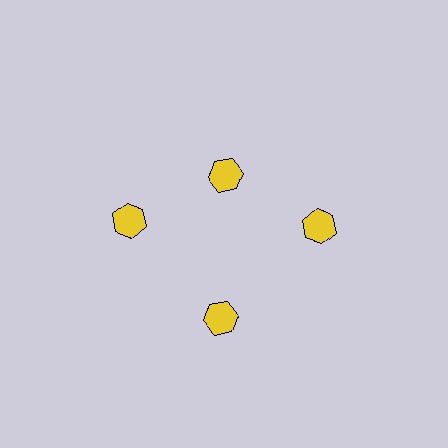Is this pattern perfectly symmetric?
No. The 4 yellow hexagons are arranged in a ring, but one element near the 12 o'clock position is pulled inward toward the center, breaking the 4-fold rotational symmetry.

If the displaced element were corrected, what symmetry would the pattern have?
It would have 4-fold rotational symmetry — the pattern would map onto itself every 90 degrees.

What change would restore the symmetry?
The symmetry would be restored by moving it outward, back onto the ring so that all 4 hexagons sit at equal angles and equal distance from the center.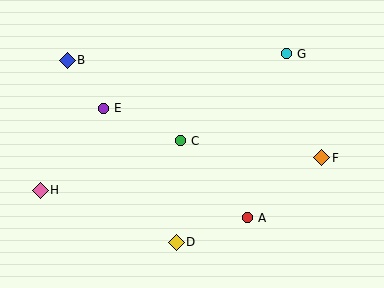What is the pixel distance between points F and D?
The distance between F and D is 168 pixels.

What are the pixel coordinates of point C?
Point C is at (181, 141).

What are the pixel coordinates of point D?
Point D is at (176, 242).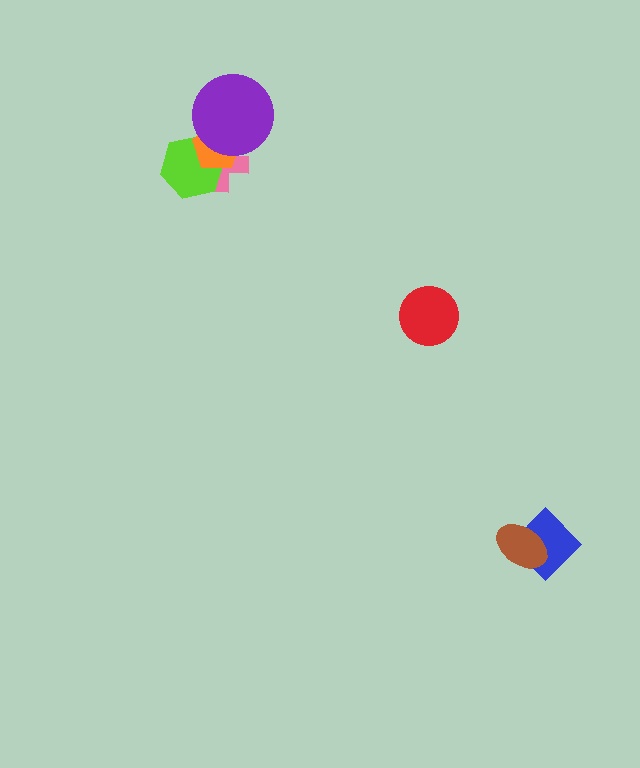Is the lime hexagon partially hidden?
Yes, it is partially covered by another shape.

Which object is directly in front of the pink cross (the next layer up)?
The lime hexagon is directly in front of the pink cross.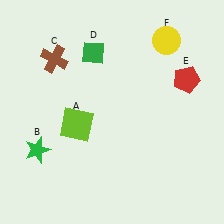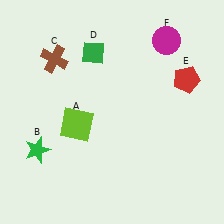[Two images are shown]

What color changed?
The circle (F) changed from yellow in Image 1 to magenta in Image 2.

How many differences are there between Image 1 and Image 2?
There is 1 difference between the two images.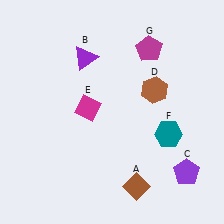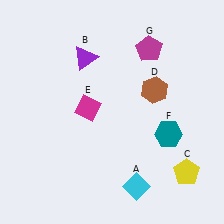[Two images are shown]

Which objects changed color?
A changed from brown to cyan. C changed from purple to yellow.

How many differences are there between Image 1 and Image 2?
There are 2 differences between the two images.